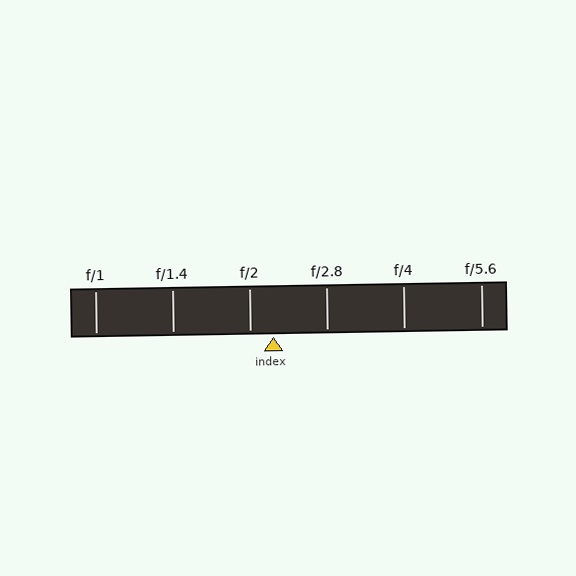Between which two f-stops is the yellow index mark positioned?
The index mark is between f/2 and f/2.8.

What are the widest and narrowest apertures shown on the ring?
The widest aperture shown is f/1 and the narrowest is f/5.6.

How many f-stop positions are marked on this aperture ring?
There are 6 f-stop positions marked.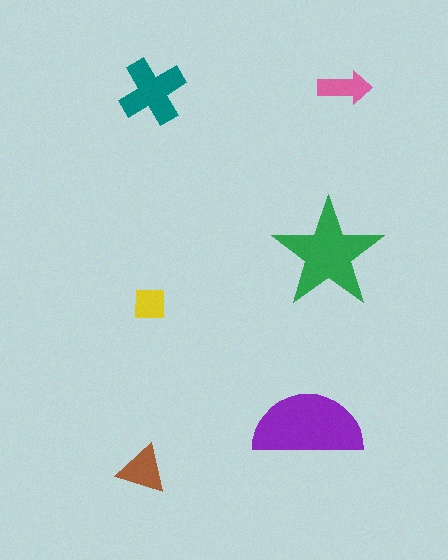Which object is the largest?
The purple semicircle.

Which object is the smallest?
The yellow square.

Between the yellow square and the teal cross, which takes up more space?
The teal cross.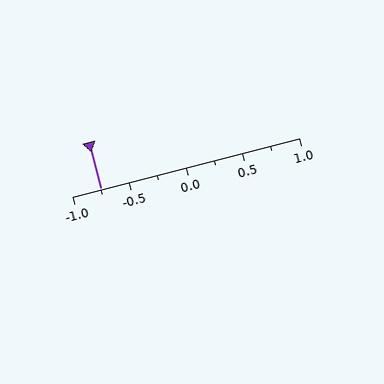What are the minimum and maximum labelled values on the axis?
The axis runs from -1.0 to 1.0.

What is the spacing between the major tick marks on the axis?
The major ticks are spaced 0.5 apart.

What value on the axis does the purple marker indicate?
The marker indicates approximately -0.75.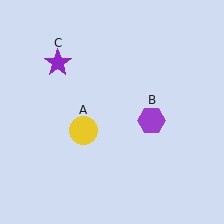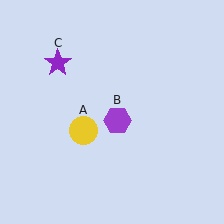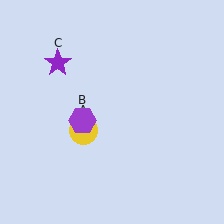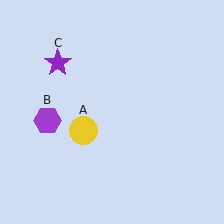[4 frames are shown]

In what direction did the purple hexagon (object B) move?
The purple hexagon (object B) moved left.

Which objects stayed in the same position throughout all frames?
Yellow circle (object A) and purple star (object C) remained stationary.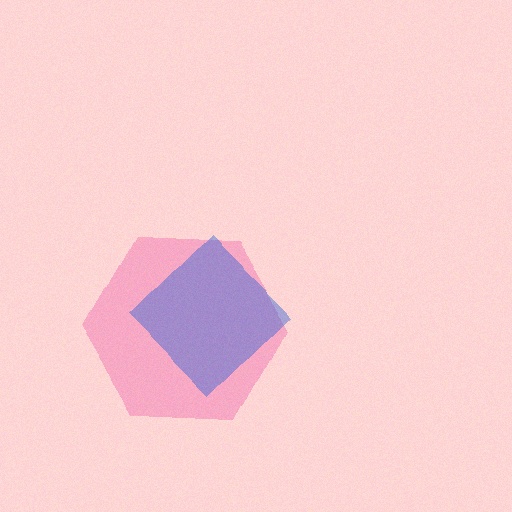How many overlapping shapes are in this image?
There are 2 overlapping shapes in the image.